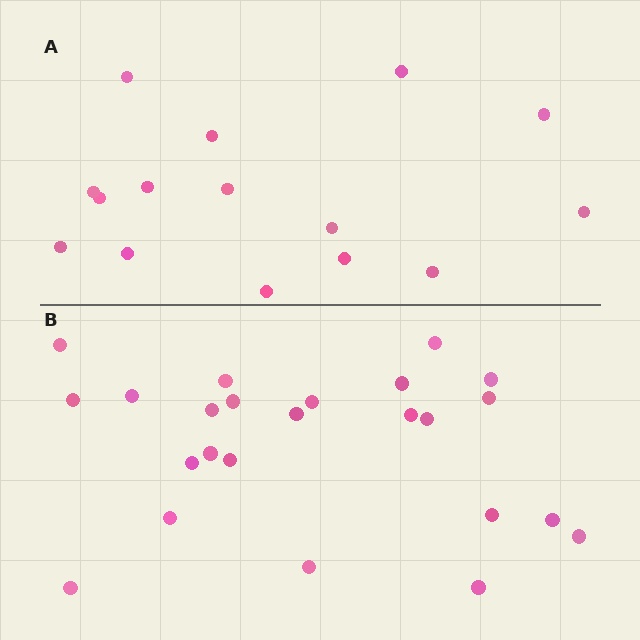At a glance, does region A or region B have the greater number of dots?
Region B (the bottom region) has more dots.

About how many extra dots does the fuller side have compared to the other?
Region B has roughly 8 or so more dots than region A.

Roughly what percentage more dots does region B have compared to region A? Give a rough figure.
About 60% more.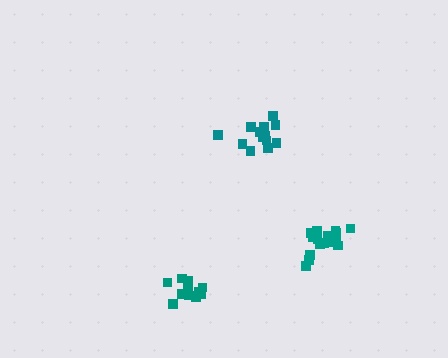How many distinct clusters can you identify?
There are 3 distinct clusters.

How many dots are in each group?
Group 1: 13 dots, Group 2: 18 dots, Group 3: 13 dots (44 total).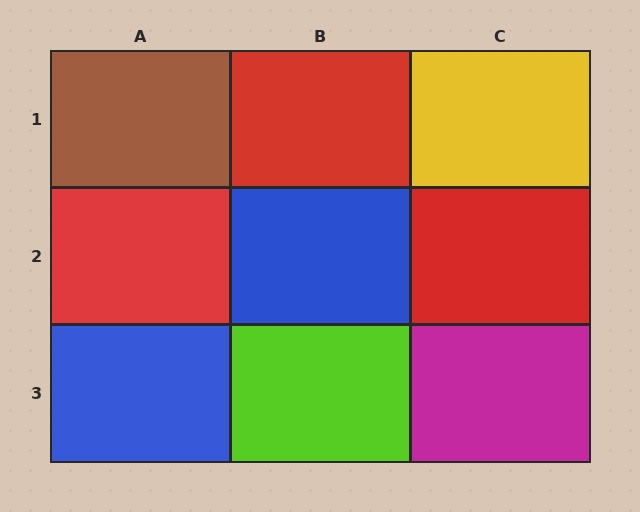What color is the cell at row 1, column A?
Brown.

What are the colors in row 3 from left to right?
Blue, lime, magenta.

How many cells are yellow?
1 cell is yellow.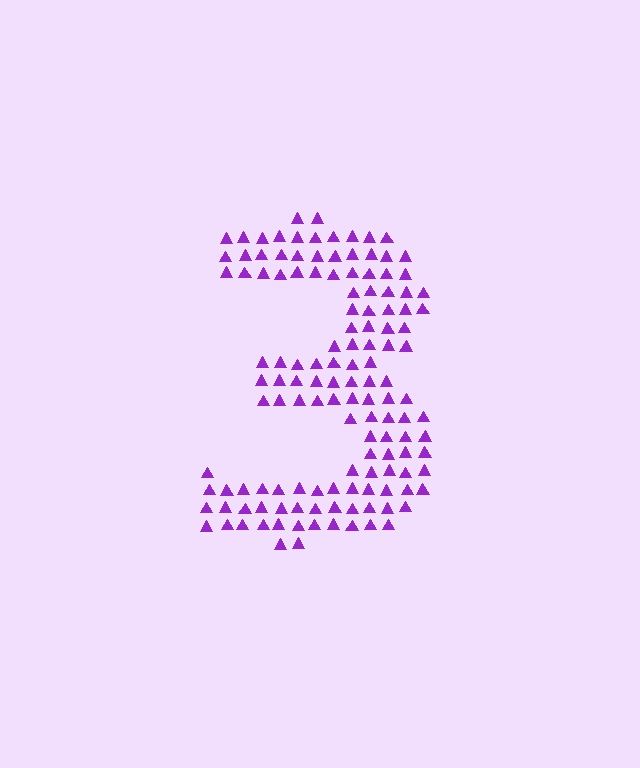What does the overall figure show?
The overall figure shows the digit 3.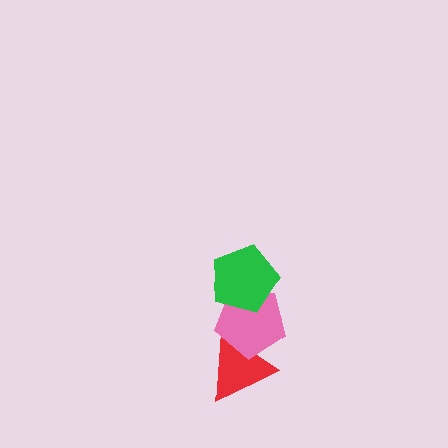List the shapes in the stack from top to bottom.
From top to bottom: the green pentagon, the pink pentagon, the red triangle.